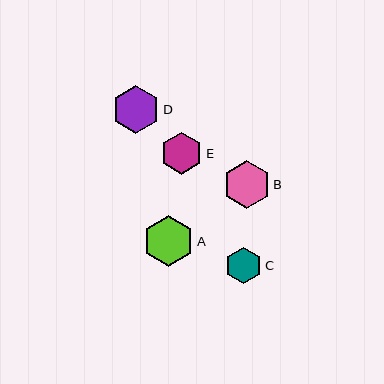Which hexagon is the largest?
Hexagon A is the largest with a size of approximately 51 pixels.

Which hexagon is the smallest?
Hexagon C is the smallest with a size of approximately 37 pixels.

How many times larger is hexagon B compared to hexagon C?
Hexagon B is approximately 1.3 times the size of hexagon C.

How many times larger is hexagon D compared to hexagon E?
Hexagon D is approximately 1.1 times the size of hexagon E.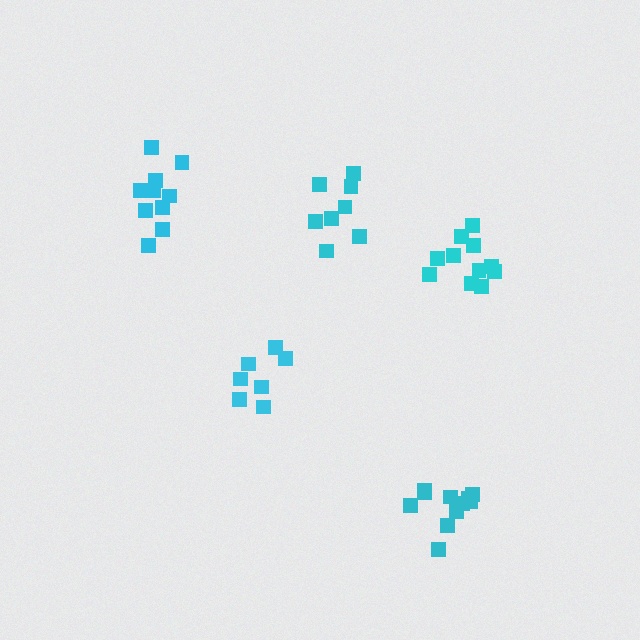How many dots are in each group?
Group 1: 7 dots, Group 2: 10 dots, Group 3: 11 dots, Group 4: 8 dots, Group 5: 11 dots (47 total).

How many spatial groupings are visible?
There are 5 spatial groupings.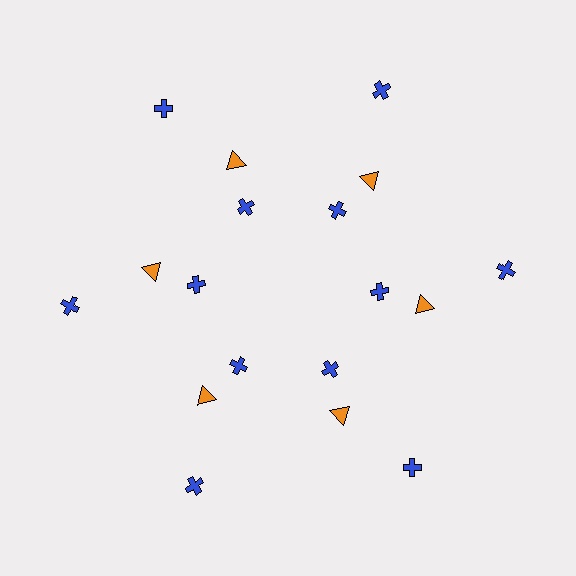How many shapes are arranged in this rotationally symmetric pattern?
There are 18 shapes, arranged in 6 groups of 3.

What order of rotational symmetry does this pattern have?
This pattern has 6-fold rotational symmetry.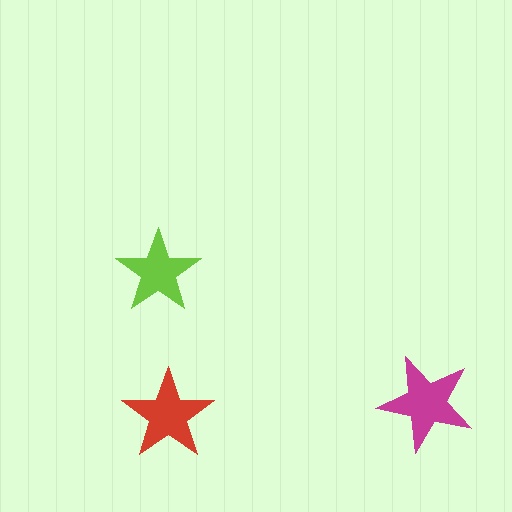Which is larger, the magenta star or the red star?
The magenta one.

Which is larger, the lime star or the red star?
The red one.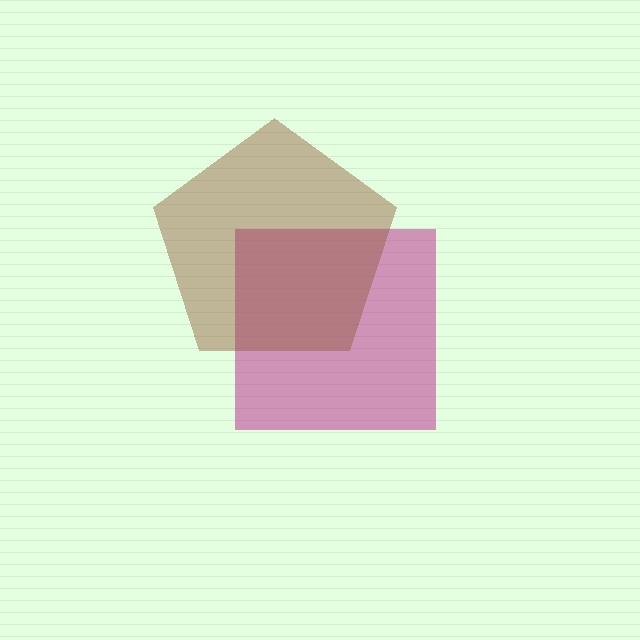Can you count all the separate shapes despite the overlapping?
Yes, there are 2 separate shapes.